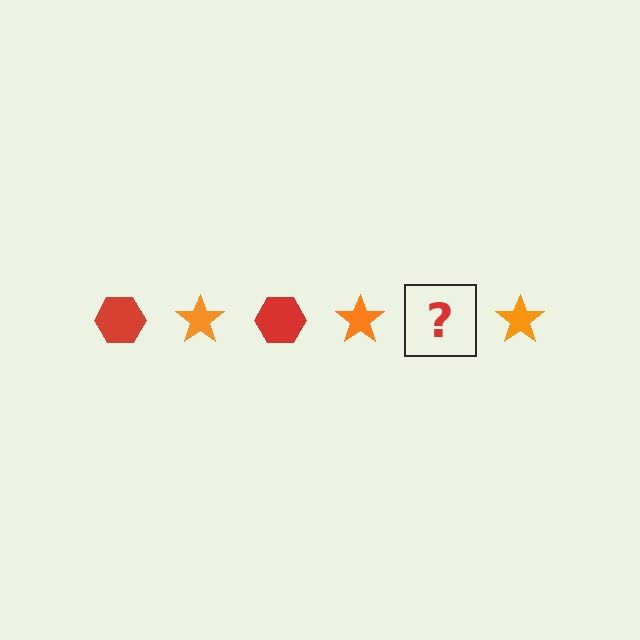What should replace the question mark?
The question mark should be replaced with a red hexagon.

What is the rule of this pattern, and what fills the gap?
The rule is that the pattern alternates between red hexagon and orange star. The gap should be filled with a red hexagon.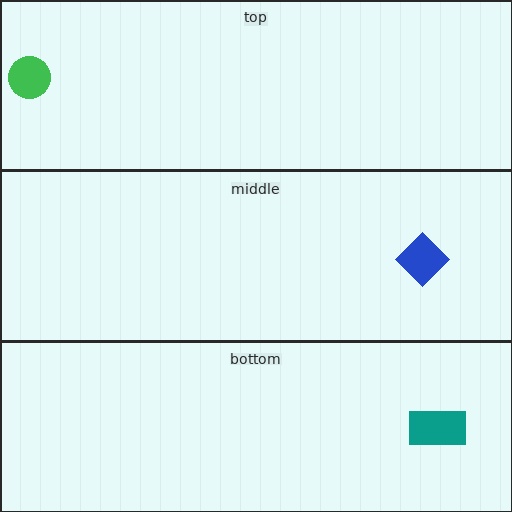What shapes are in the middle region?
The blue diamond.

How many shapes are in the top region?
1.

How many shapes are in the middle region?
1.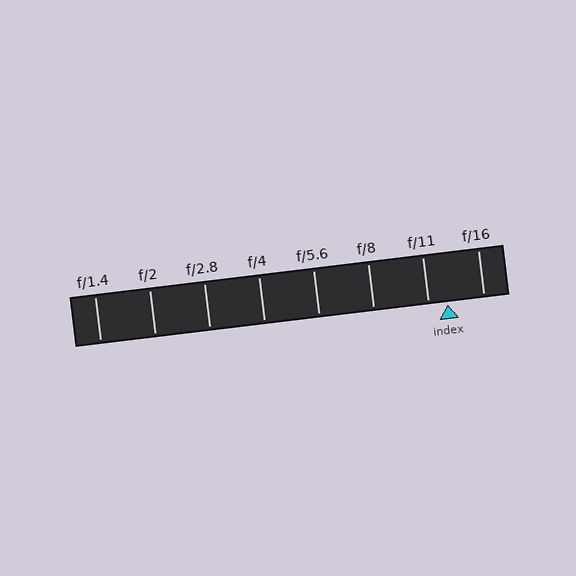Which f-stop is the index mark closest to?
The index mark is closest to f/11.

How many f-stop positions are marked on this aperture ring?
There are 8 f-stop positions marked.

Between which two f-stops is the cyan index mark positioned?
The index mark is between f/11 and f/16.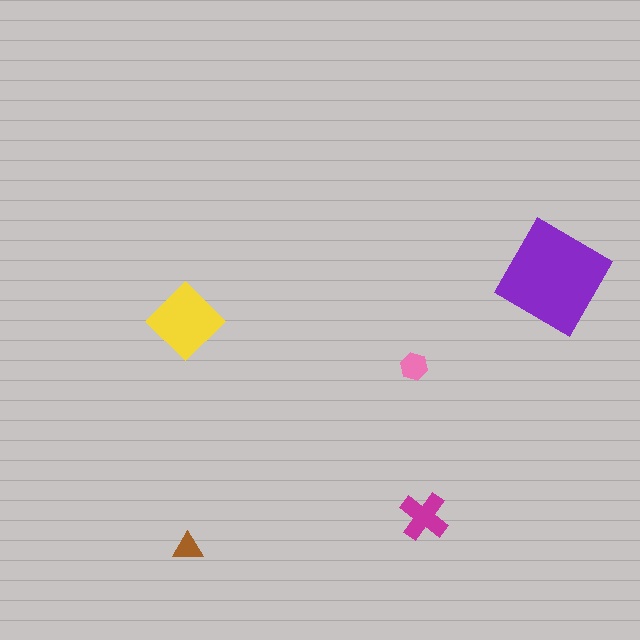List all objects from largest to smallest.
The purple diamond, the yellow diamond, the magenta cross, the pink hexagon, the brown triangle.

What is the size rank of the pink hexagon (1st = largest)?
4th.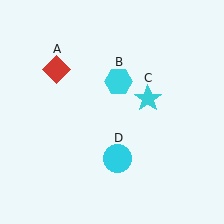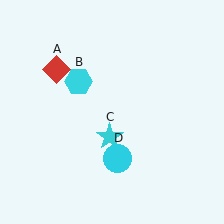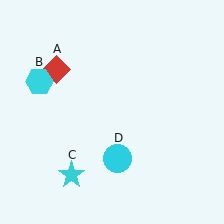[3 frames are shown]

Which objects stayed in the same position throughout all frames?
Red diamond (object A) and cyan circle (object D) remained stationary.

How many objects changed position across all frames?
2 objects changed position: cyan hexagon (object B), cyan star (object C).